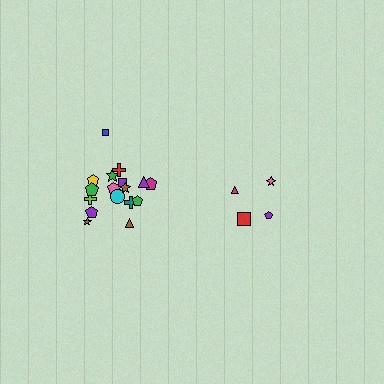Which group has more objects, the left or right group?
The left group.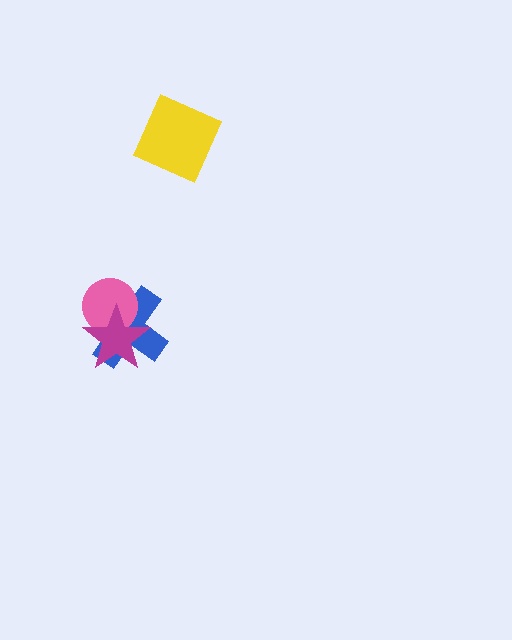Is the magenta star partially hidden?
No, no other shape covers it.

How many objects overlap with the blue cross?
2 objects overlap with the blue cross.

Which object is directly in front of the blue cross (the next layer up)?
The pink circle is directly in front of the blue cross.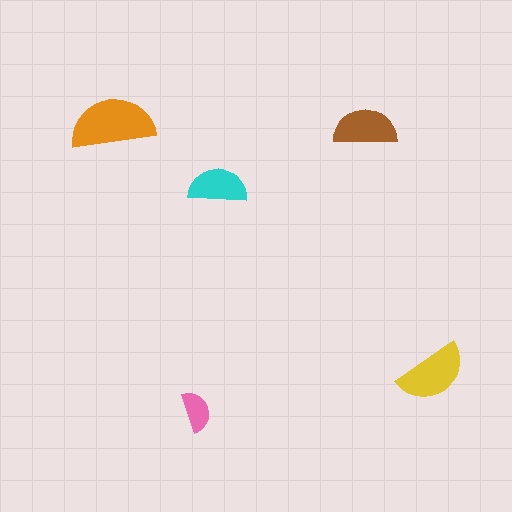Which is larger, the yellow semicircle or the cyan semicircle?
The yellow one.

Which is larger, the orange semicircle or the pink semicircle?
The orange one.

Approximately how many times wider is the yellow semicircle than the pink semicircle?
About 1.5 times wider.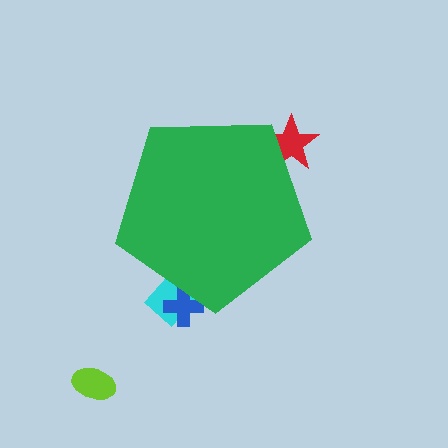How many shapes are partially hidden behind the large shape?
3 shapes are partially hidden.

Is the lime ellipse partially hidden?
No, the lime ellipse is fully visible.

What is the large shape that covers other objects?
A green pentagon.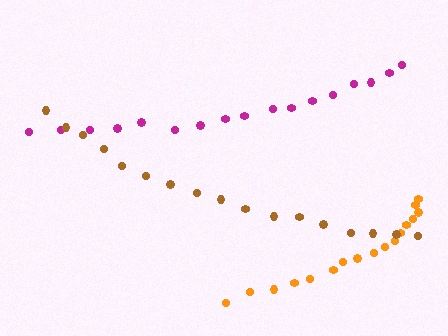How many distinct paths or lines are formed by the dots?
There are 3 distinct paths.